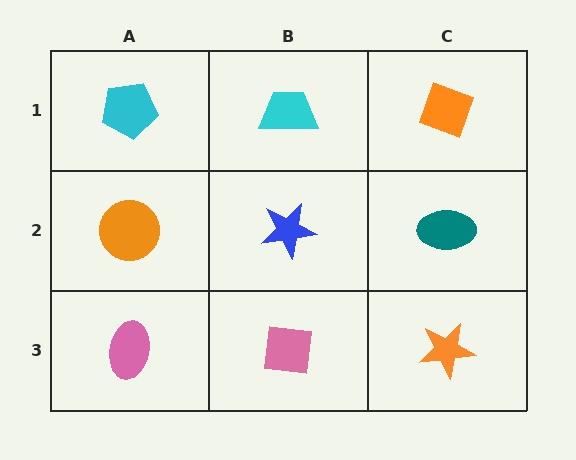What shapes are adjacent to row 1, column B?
A blue star (row 2, column B), a cyan pentagon (row 1, column A), an orange diamond (row 1, column C).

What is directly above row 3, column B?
A blue star.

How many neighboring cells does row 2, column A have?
3.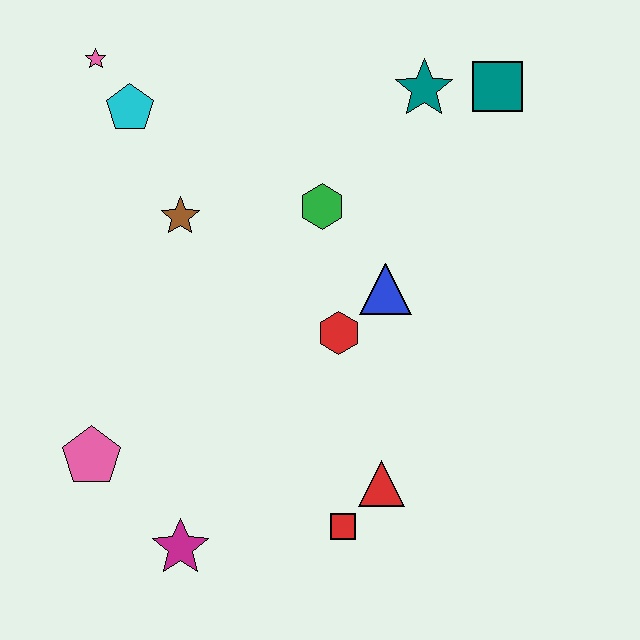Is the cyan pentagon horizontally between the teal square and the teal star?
No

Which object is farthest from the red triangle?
The pink star is farthest from the red triangle.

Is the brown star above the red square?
Yes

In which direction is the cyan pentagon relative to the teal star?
The cyan pentagon is to the left of the teal star.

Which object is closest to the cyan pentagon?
The pink star is closest to the cyan pentagon.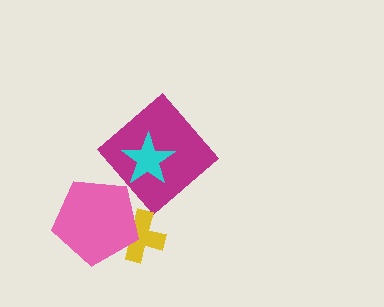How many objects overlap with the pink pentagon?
1 object overlaps with the pink pentagon.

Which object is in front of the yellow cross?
The pink pentagon is in front of the yellow cross.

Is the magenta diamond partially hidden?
Yes, it is partially covered by another shape.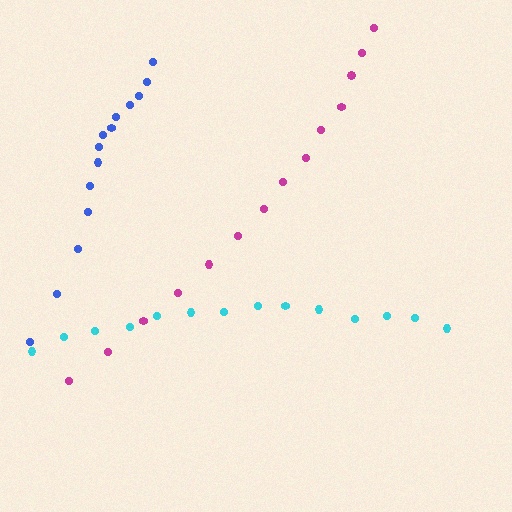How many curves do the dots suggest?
There are 3 distinct paths.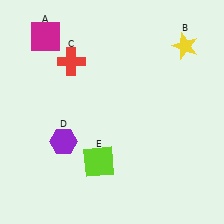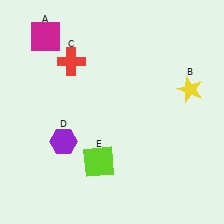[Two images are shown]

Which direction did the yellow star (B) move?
The yellow star (B) moved down.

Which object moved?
The yellow star (B) moved down.